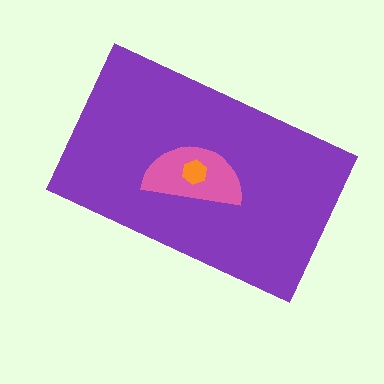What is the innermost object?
The orange hexagon.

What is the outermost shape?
The purple rectangle.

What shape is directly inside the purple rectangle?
The pink semicircle.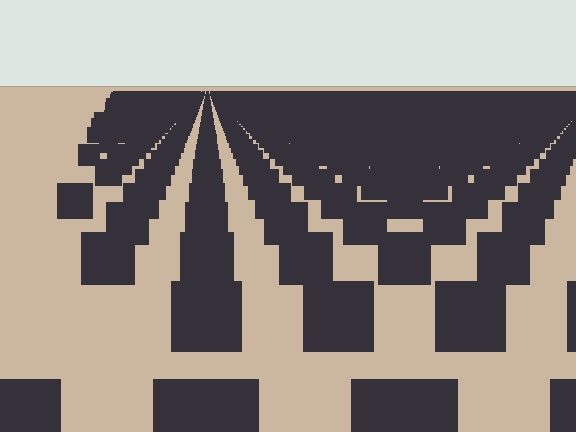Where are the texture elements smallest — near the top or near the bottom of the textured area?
Near the top.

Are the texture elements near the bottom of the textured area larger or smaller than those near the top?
Larger. Near the bottom, elements are closer to the viewer and appear at a bigger on-screen size.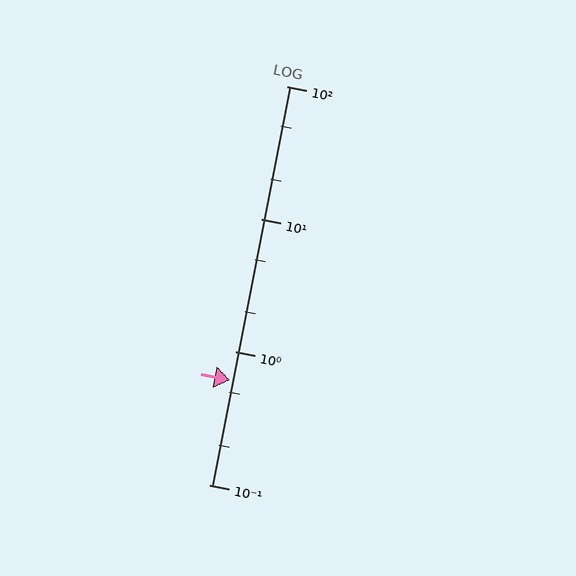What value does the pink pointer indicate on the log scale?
The pointer indicates approximately 0.61.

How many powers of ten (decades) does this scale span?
The scale spans 3 decades, from 0.1 to 100.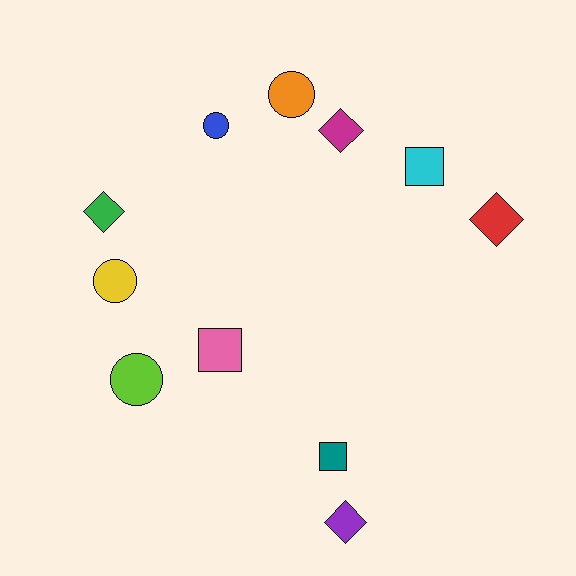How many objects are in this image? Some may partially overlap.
There are 11 objects.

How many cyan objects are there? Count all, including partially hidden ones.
There is 1 cyan object.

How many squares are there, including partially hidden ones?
There are 3 squares.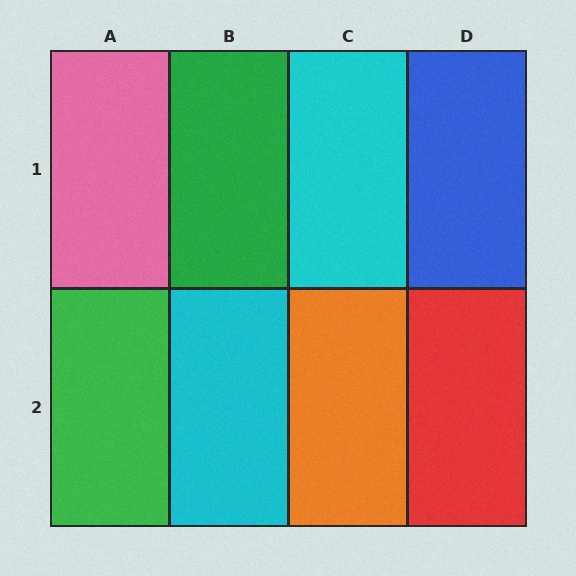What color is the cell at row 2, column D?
Red.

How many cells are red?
1 cell is red.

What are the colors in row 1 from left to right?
Pink, green, cyan, blue.